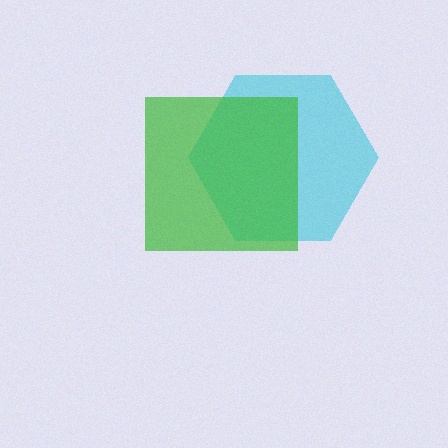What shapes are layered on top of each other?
The layered shapes are: a cyan hexagon, a green square.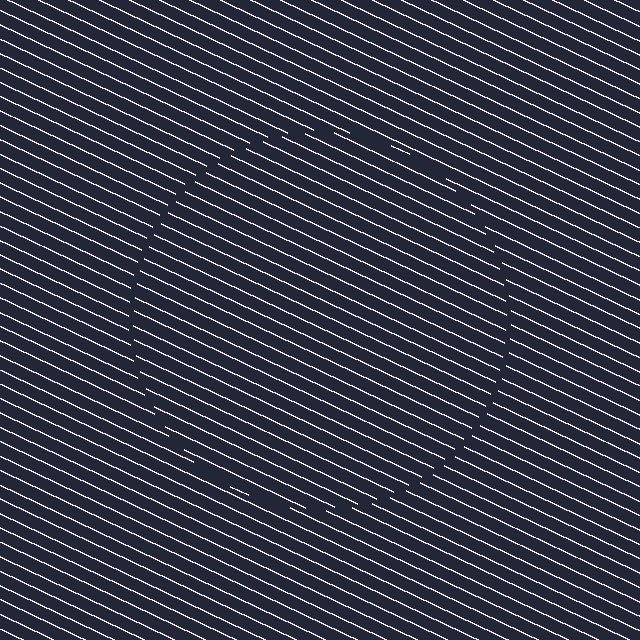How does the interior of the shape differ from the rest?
The interior of the shape contains the same grating, shifted by half a period — the contour is defined by the phase discontinuity where line-ends from the inner and outer gratings abut.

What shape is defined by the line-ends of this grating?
An illusory circle. The interior of the shape contains the same grating, shifted by half a period — the contour is defined by the phase discontinuity where line-ends from the inner and outer gratings abut.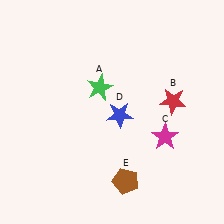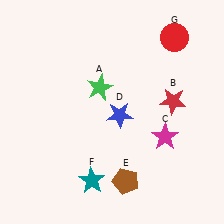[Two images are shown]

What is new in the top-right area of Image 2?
A red circle (G) was added in the top-right area of Image 2.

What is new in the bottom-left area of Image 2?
A teal star (F) was added in the bottom-left area of Image 2.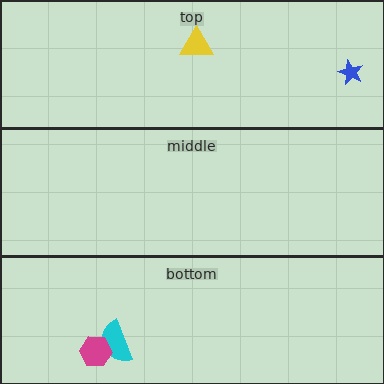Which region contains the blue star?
The top region.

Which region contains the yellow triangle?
The top region.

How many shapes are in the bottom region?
2.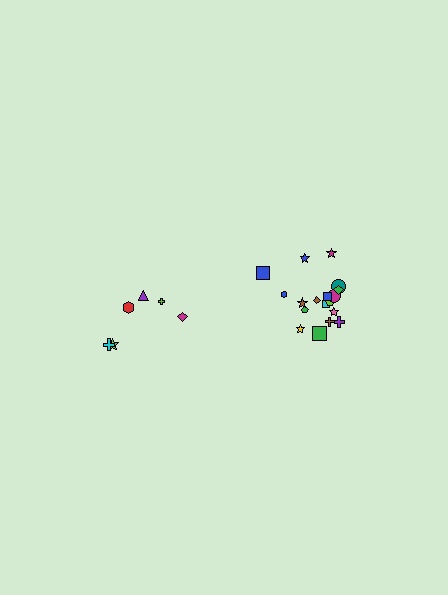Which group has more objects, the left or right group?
The right group.